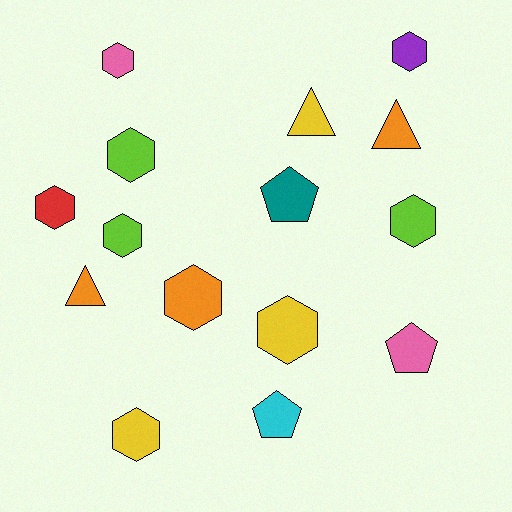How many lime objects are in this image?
There are 3 lime objects.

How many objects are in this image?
There are 15 objects.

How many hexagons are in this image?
There are 9 hexagons.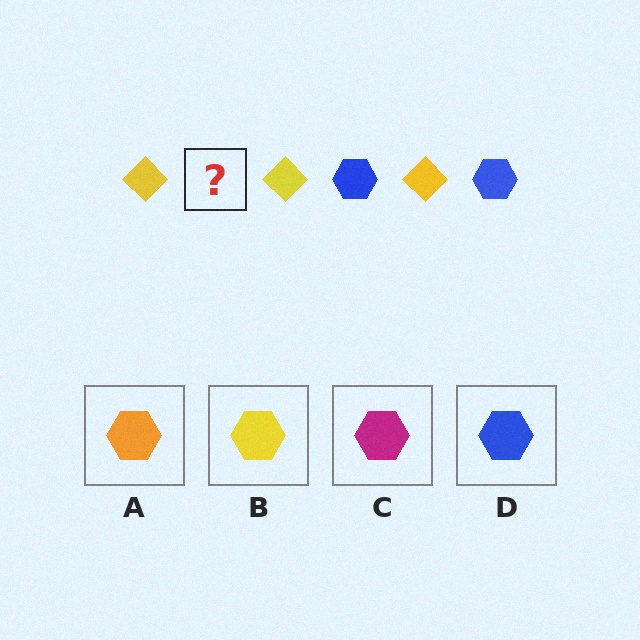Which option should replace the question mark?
Option D.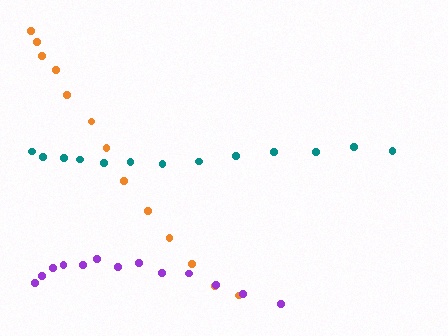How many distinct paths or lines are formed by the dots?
There are 3 distinct paths.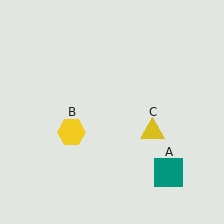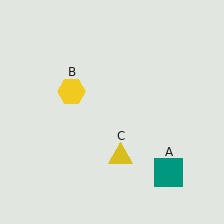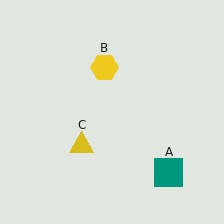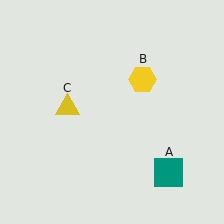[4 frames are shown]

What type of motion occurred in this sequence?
The yellow hexagon (object B), yellow triangle (object C) rotated clockwise around the center of the scene.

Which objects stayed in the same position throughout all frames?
Teal square (object A) remained stationary.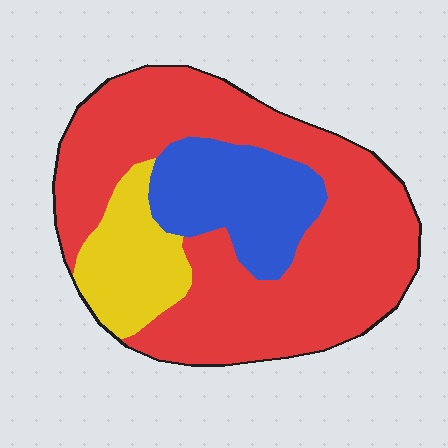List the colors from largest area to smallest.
From largest to smallest: red, blue, yellow.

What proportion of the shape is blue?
Blue covers 20% of the shape.